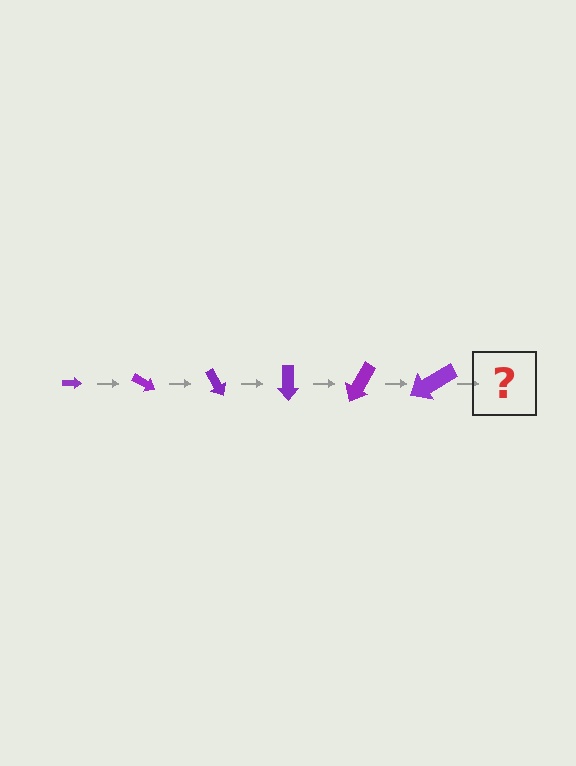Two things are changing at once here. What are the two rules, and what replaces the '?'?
The two rules are that the arrow grows larger each step and it rotates 30 degrees each step. The '?' should be an arrow, larger than the previous one and rotated 180 degrees from the start.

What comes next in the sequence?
The next element should be an arrow, larger than the previous one and rotated 180 degrees from the start.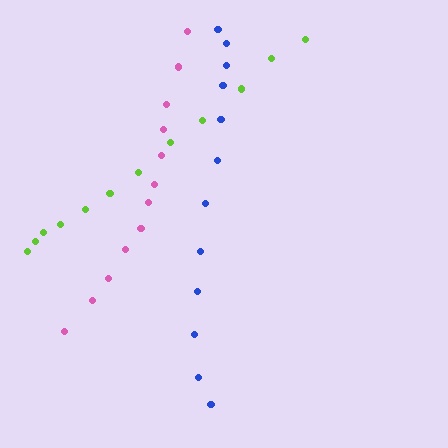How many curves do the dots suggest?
There are 3 distinct paths.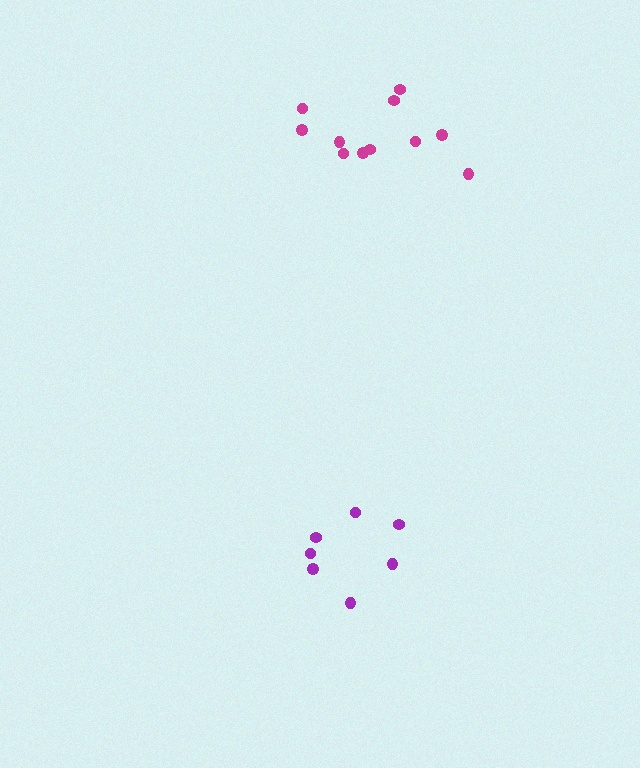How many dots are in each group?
Group 1: 11 dots, Group 2: 7 dots (18 total).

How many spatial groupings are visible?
There are 2 spatial groupings.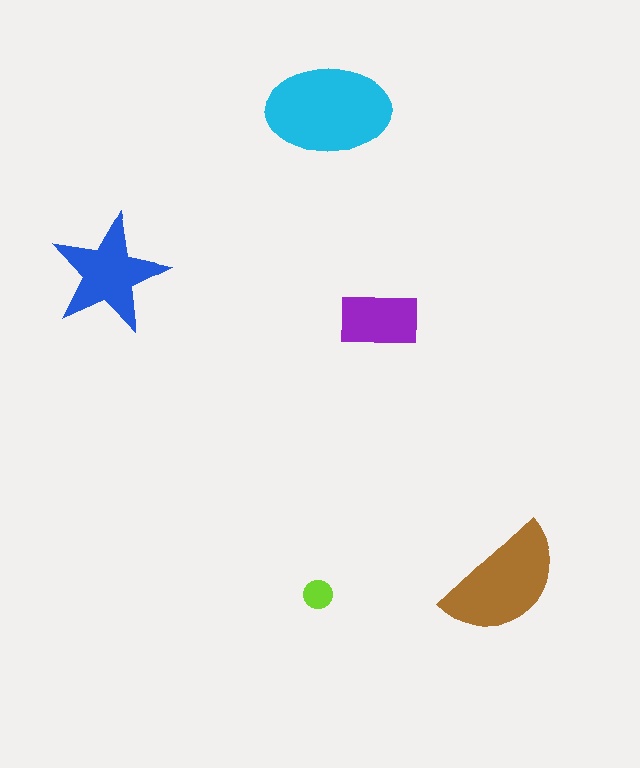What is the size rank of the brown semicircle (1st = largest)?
2nd.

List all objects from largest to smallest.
The cyan ellipse, the brown semicircle, the blue star, the purple rectangle, the lime circle.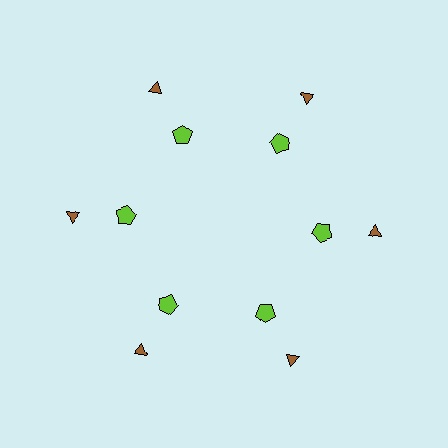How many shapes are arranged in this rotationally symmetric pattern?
There are 12 shapes, arranged in 6 groups of 2.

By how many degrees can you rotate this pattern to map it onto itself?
The pattern maps onto itself every 60 degrees of rotation.